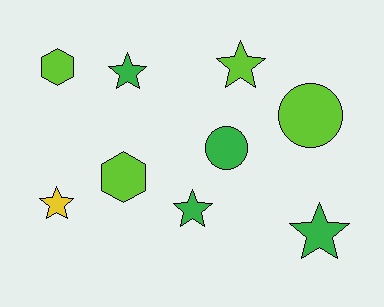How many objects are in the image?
There are 9 objects.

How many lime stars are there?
There is 1 lime star.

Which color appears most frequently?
Green, with 4 objects.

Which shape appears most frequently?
Star, with 5 objects.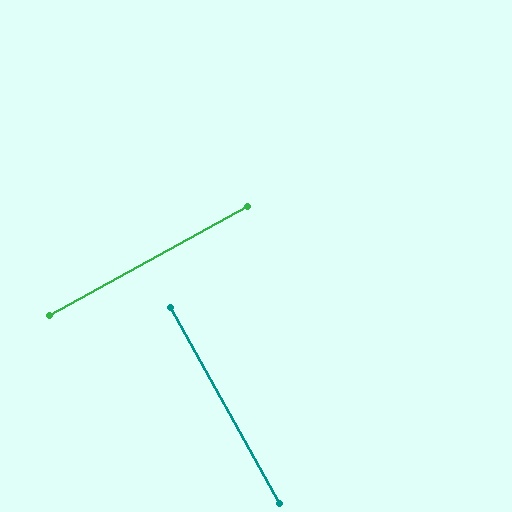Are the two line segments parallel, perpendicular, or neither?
Perpendicular — they meet at approximately 90°.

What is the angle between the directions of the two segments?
Approximately 90 degrees.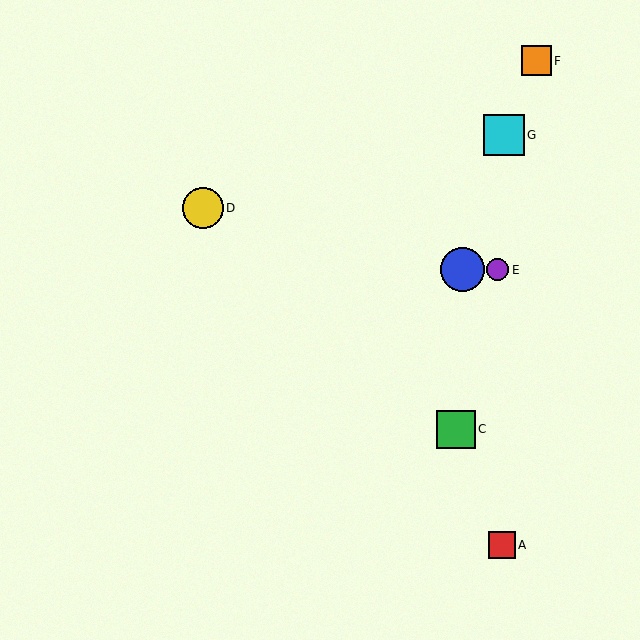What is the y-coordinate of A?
Object A is at y≈545.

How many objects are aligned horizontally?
2 objects (B, E) are aligned horizontally.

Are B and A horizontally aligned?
No, B is at y≈270 and A is at y≈545.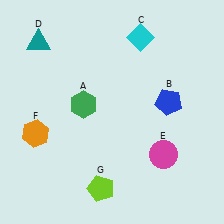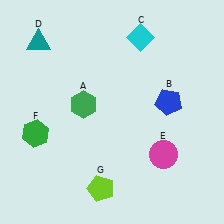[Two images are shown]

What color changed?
The hexagon (F) changed from orange in Image 1 to green in Image 2.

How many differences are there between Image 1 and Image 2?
There is 1 difference between the two images.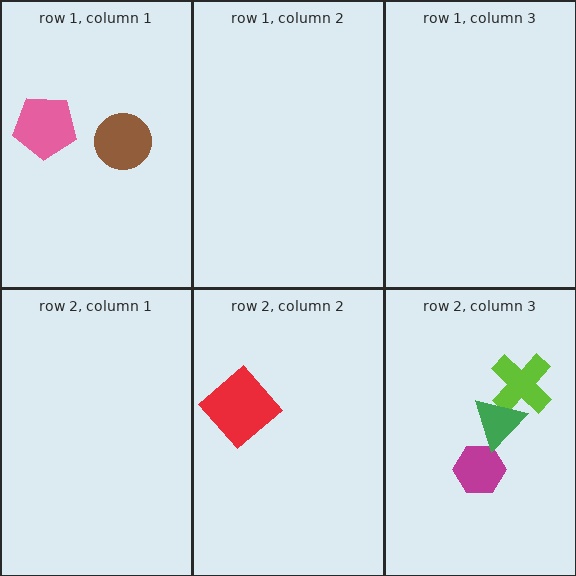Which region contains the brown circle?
The row 1, column 1 region.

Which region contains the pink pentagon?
The row 1, column 1 region.